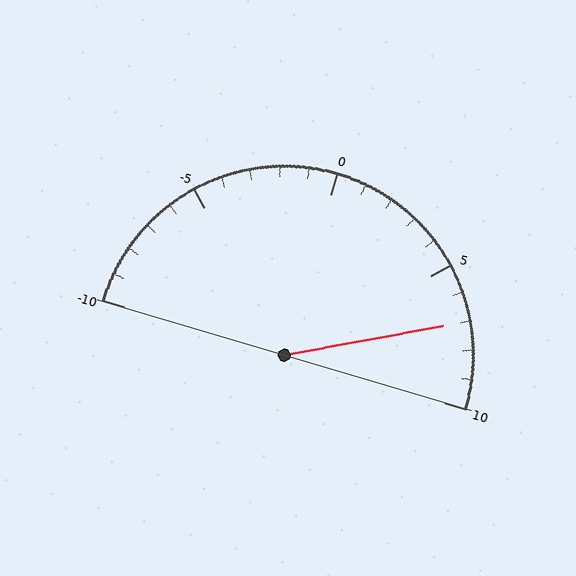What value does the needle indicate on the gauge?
The needle indicates approximately 7.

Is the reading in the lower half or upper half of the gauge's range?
The reading is in the upper half of the range (-10 to 10).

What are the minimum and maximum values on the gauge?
The gauge ranges from -10 to 10.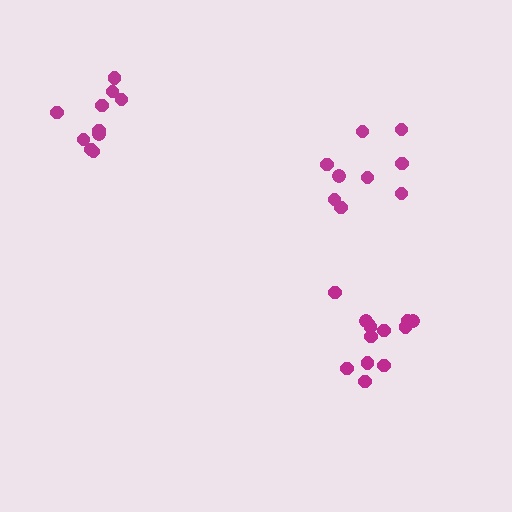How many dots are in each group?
Group 1: 13 dots, Group 2: 10 dots, Group 3: 9 dots (32 total).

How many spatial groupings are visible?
There are 3 spatial groupings.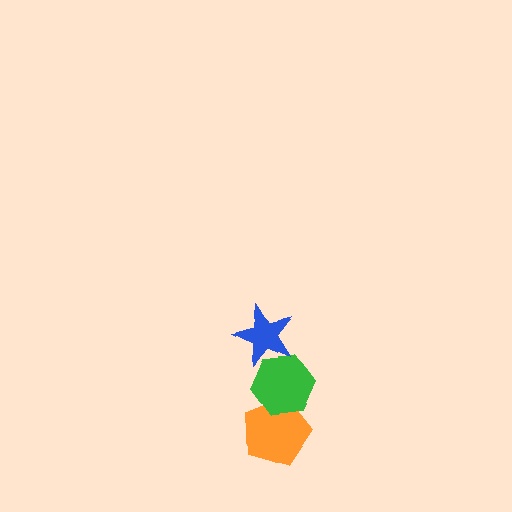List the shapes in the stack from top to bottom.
From top to bottom: the blue star, the green hexagon, the orange pentagon.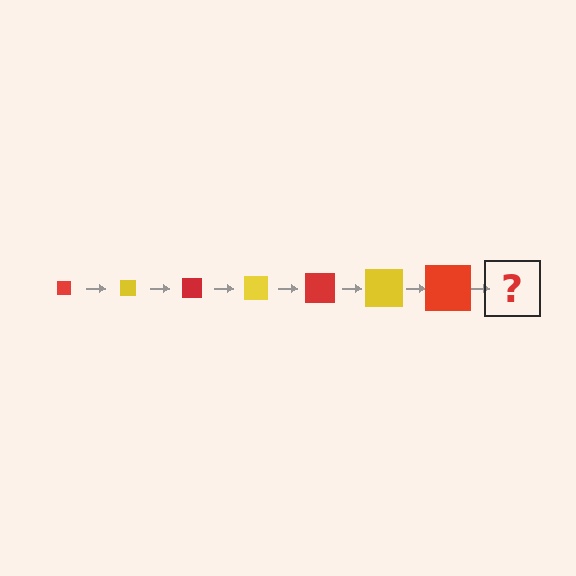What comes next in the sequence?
The next element should be a yellow square, larger than the previous one.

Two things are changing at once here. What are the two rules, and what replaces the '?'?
The two rules are that the square grows larger each step and the color cycles through red and yellow. The '?' should be a yellow square, larger than the previous one.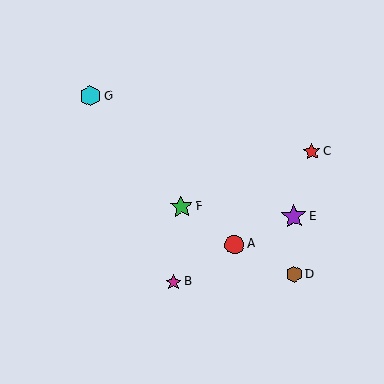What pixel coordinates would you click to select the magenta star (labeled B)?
Click at (173, 282) to select the magenta star B.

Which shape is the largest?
The purple star (labeled E) is the largest.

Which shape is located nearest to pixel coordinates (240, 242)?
The red circle (labeled A) at (235, 245) is nearest to that location.